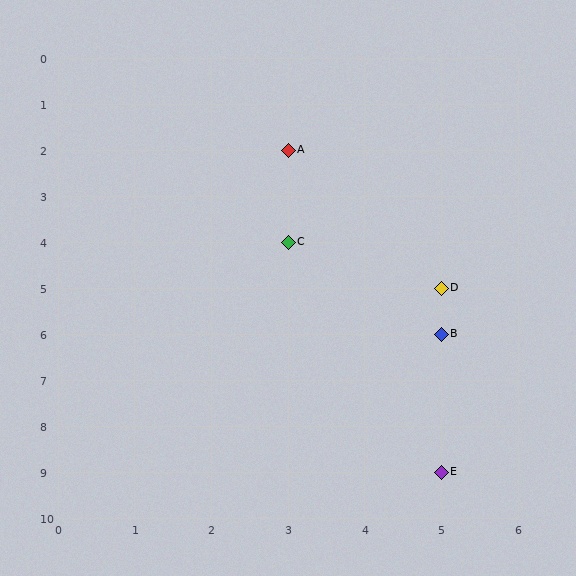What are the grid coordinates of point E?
Point E is at grid coordinates (5, 9).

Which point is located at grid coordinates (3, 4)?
Point C is at (3, 4).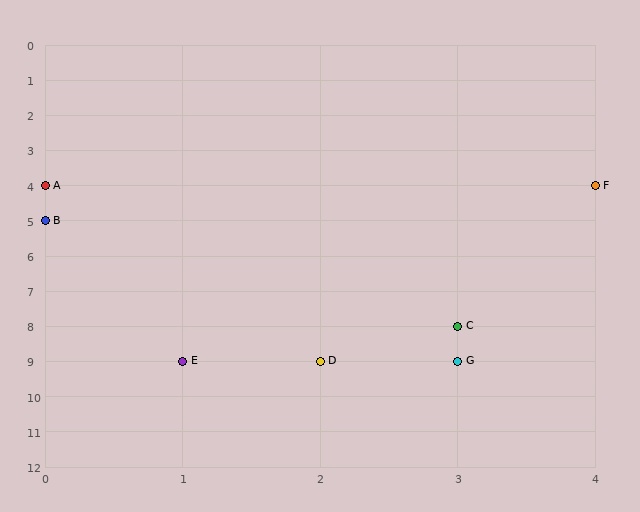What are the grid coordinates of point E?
Point E is at grid coordinates (1, 9).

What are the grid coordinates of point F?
Point F is at grid coordinates (4, 4).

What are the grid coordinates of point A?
Point A is at grid coordinates (0, 4).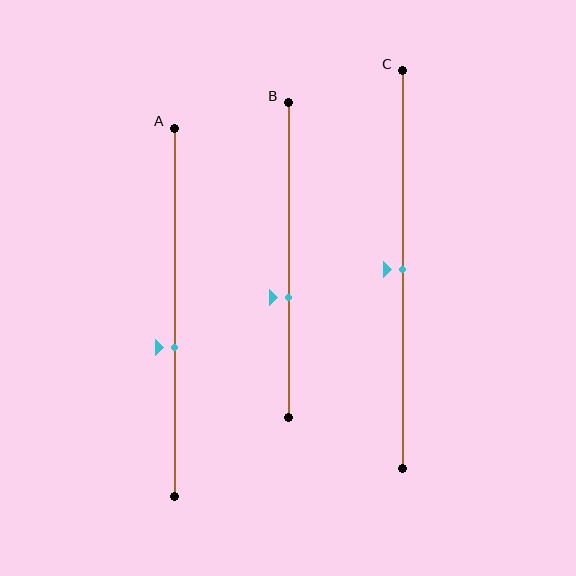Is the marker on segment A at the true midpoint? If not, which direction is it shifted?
No, the marker on segment A is shifted downward by about 10% of the segment length.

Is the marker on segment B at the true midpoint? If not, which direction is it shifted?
No, the marker on segment B is shifted downward by about 12% of the segment length.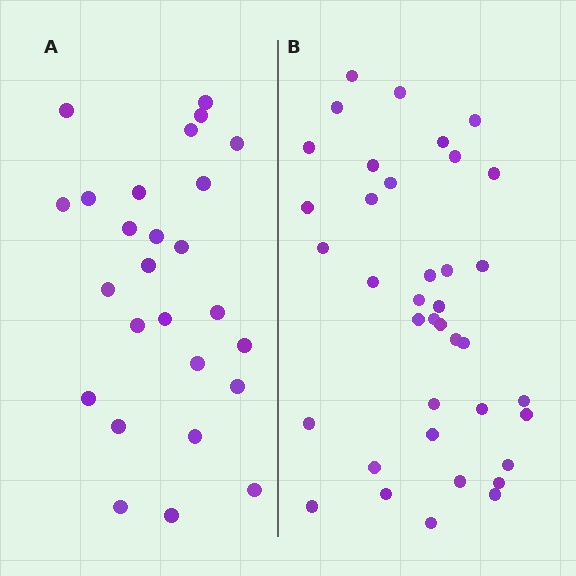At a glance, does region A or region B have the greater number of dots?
Region B (the right region) has more dots.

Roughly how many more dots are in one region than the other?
Region B has roughly 12 or so more dots than region A.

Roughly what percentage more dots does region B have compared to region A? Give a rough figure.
About 45% more.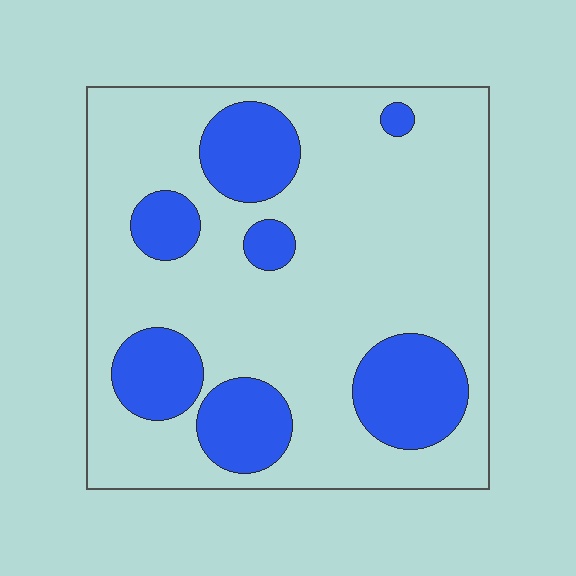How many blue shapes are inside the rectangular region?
7.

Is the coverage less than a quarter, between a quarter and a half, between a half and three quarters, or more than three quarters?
Less than a quarter.